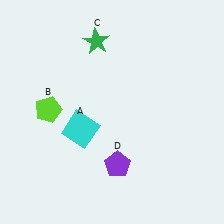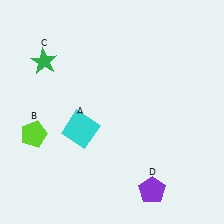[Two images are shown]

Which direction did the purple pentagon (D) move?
The purple pentagon (D) moved right.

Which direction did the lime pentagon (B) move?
The lime pentagon (B) moved down.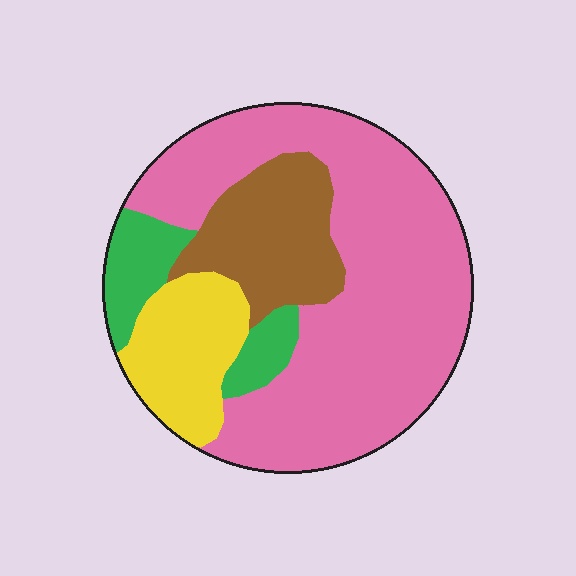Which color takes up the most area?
Pink, at roughly 60%.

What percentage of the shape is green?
Green covers 11% of the shape.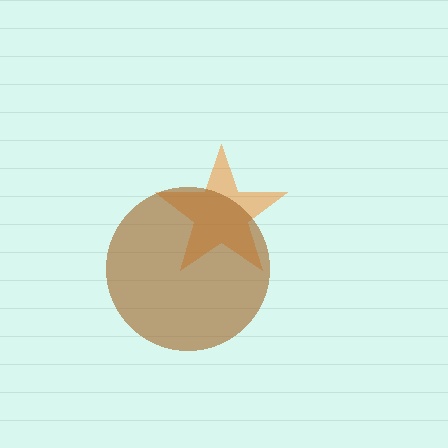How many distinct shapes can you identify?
There are 2 distinct shapes: an orange star, a brown circle.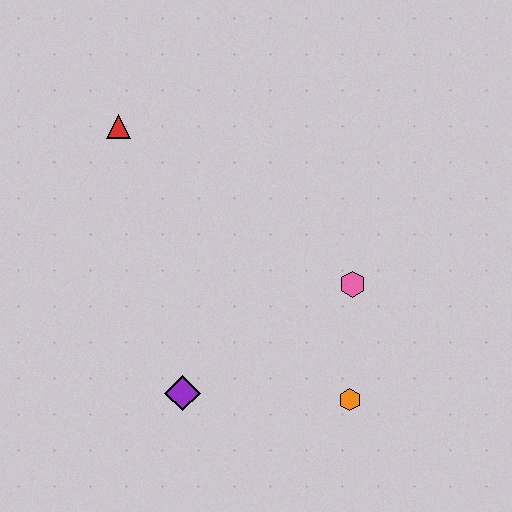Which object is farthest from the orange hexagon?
The red triangle is farthest from the orange hexagon.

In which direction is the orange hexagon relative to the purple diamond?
The orange hexagon is to the right of the purple diamond.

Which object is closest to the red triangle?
The purple diamond is closest to the red triangle.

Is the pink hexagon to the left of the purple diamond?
No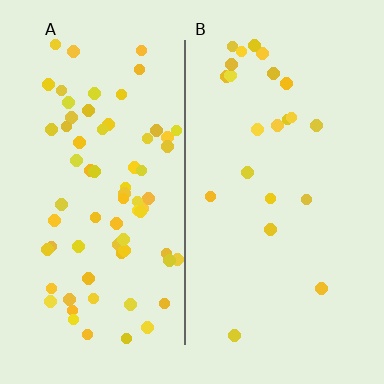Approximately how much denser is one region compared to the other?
Approximately 3.1× — region A over region B.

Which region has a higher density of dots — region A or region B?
A (the left).